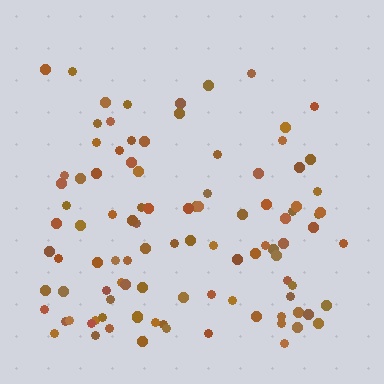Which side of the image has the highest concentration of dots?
The bottom.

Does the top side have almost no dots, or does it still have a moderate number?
Still a moderate number, just noticeably fewer than the bottom.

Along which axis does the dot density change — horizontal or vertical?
Vertical.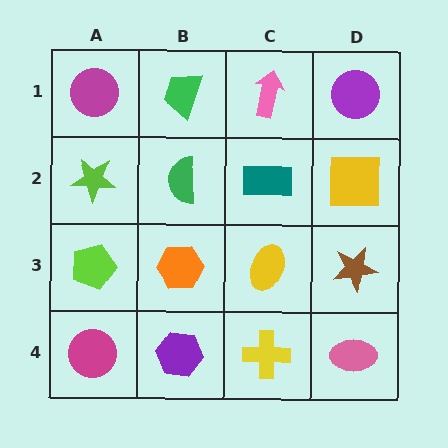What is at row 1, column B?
A green trapezoid.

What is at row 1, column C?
A pink arrow.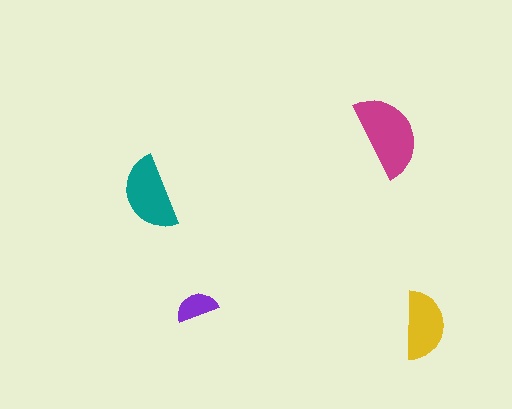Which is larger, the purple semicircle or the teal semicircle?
The teal one.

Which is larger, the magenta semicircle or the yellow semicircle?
The magenta one.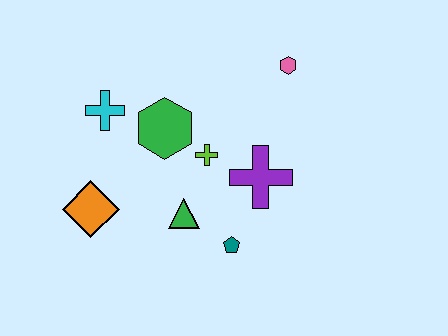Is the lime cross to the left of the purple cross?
Yes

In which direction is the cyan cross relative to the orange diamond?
The cyan cross is above the orange diamond.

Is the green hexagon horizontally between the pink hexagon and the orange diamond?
Yes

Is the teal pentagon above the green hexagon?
No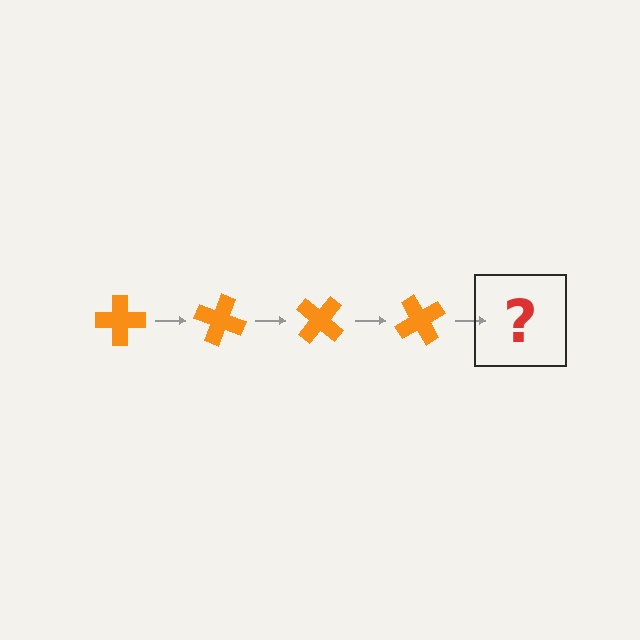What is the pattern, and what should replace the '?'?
The pattern is that the cross rotates 20 degrees each step. The '?' should be an orange cross rotated 80 degrees.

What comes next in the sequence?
The next element should be an orange cross rotated 80 degrees.